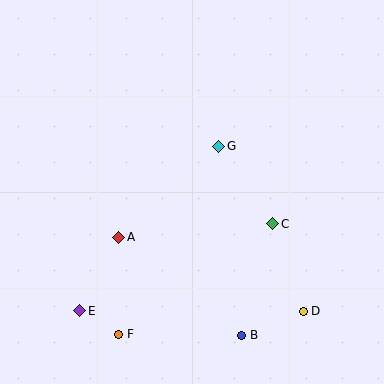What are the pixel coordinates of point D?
Point D is at (303, 311).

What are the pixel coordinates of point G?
Point G is at (219, 146).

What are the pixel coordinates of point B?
Point B is at (242, 335).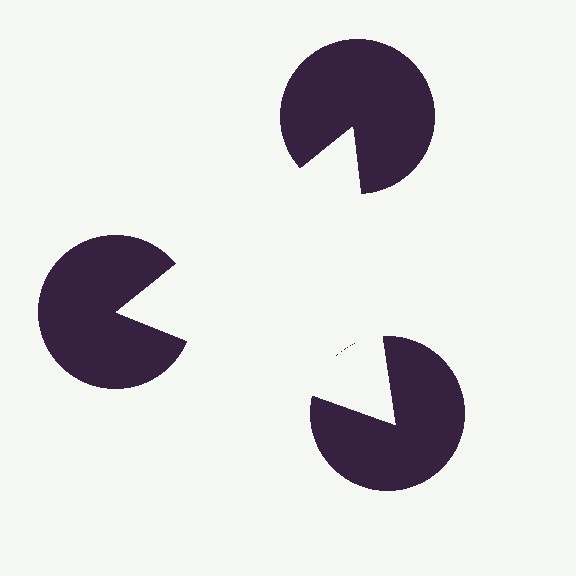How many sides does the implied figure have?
3 sides.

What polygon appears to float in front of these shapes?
An illusory triangle — its edges are inferred from the aligned wedge cuts in the pac-man discs, not physically drawn.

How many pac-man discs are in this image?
There are 3 — one at each vertex of the illusory triangle.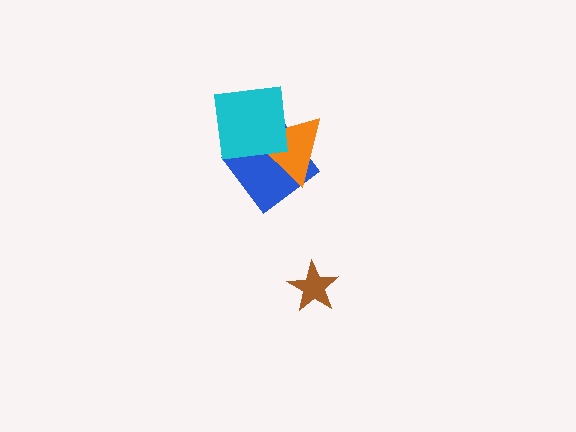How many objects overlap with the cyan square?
2 objects overlap with the cyan square.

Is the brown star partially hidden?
No, no other shape covers it.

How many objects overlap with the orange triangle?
2 objects overlap with the orange triangle.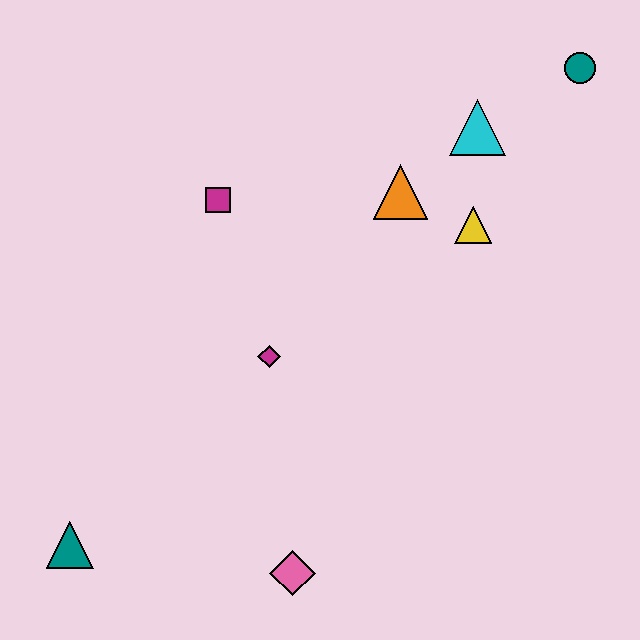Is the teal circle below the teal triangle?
No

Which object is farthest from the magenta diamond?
The teal circle is farthest from the magenta diamond.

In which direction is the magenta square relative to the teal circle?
The magenta square is to the left of the teal circle.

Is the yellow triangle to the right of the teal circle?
No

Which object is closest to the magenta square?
The magenta diamond is closest to the magenta square.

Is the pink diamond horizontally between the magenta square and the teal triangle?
No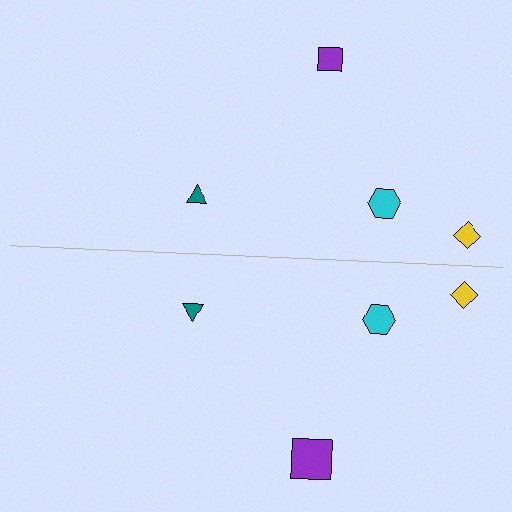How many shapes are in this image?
There are 8 shapes in this image.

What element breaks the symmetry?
The purple square on the bottom side has a different size than its mirror counterpart.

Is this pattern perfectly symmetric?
No, the pattern is not perfectly symmetric. The purple square on the bottom side has a different size than its mirror counterpart.